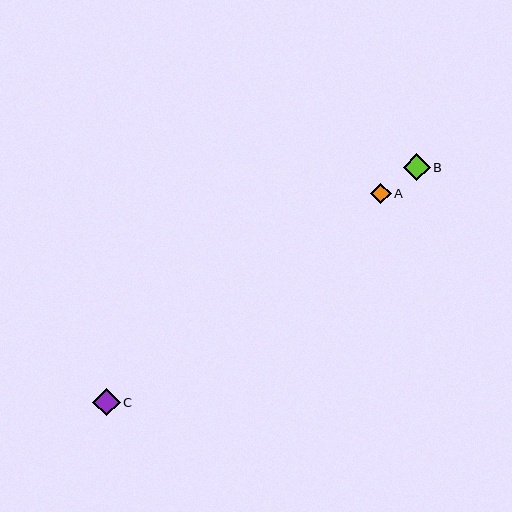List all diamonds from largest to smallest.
From largest to smallest: C, B, A.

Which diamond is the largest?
Diamond C is the largest with a size of approximately 28 pixels.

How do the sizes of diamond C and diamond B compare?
Diamond C and diamond B are approximately the same size.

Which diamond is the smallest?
Diamond A is the smallest with a size of approximately 21 pixels.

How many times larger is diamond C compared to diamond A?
Diamond C is approximately 1.3 times the size of diamond A.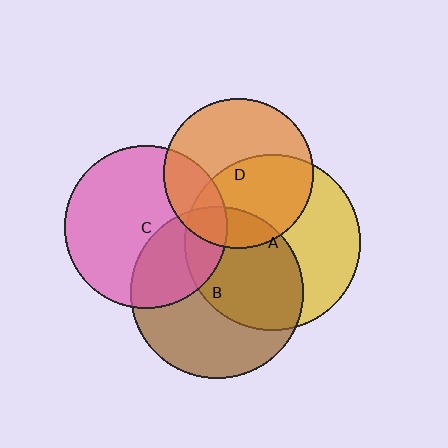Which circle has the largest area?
Circle A (yellow).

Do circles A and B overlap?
Yes.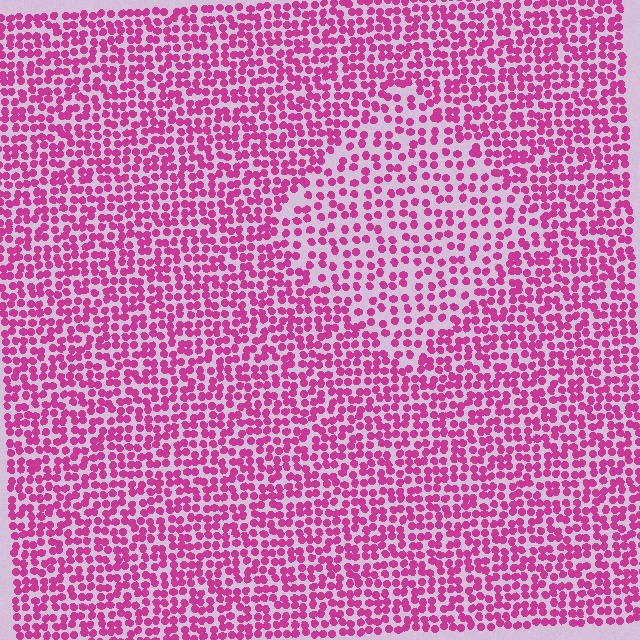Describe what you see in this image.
The image contains small magenta elements arranged at two different densities. A diamond-shaped region is visible where the elements are less densely packed than the surrounding area.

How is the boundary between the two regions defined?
The boundary is defined by a change in element density (approximately 1.6x ratio). All elements are the same color, size, and shape.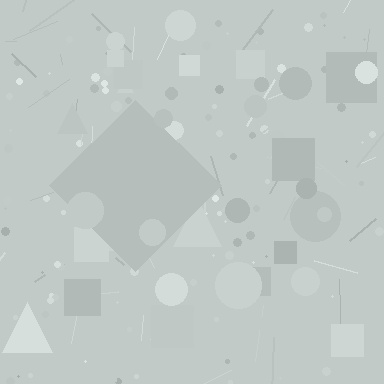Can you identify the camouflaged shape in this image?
The camouflaged shape is a diamond.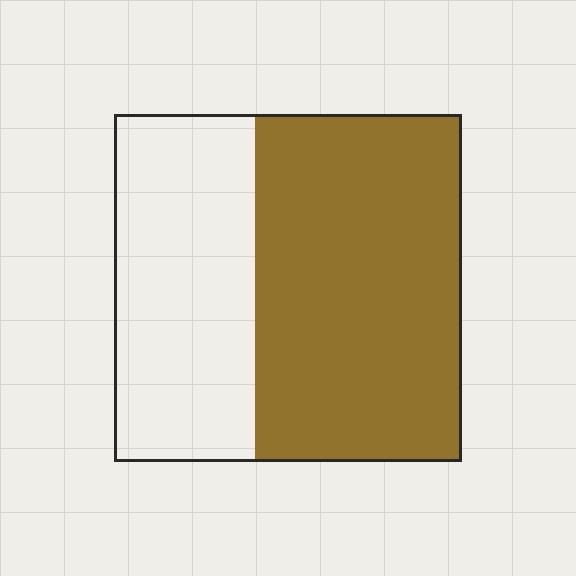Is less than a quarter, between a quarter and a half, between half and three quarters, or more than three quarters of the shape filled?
Between half and three quarters.